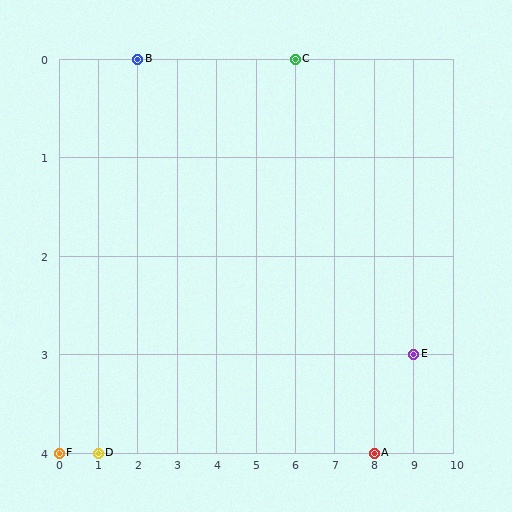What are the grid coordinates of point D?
Point D is at grid coordinates (1, 4).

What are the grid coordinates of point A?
Point A is at grid coordinates (8, 4).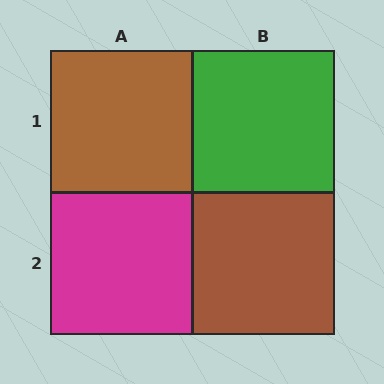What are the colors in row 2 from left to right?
Magenta, brown.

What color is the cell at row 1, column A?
Brown.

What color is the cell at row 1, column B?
Green.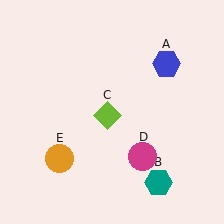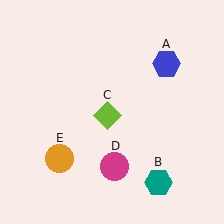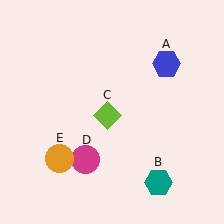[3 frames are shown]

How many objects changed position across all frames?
1 object changed position: magenta circle (object D).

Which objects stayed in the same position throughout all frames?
Blue hexagon (object A) and teal hexagon (object B) and lime diamond (object C) and orange circle (object E) remained stationary.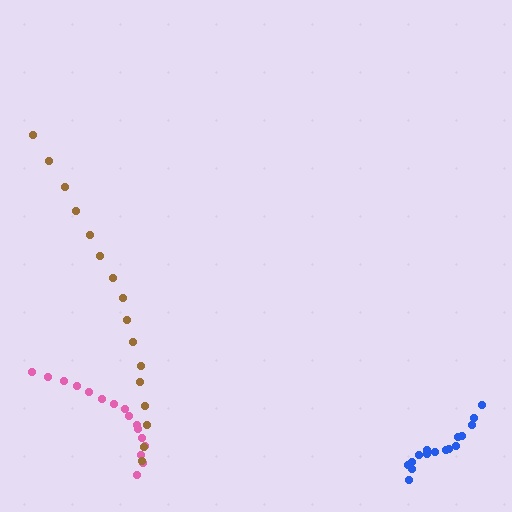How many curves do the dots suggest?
There are 3 distinct paths.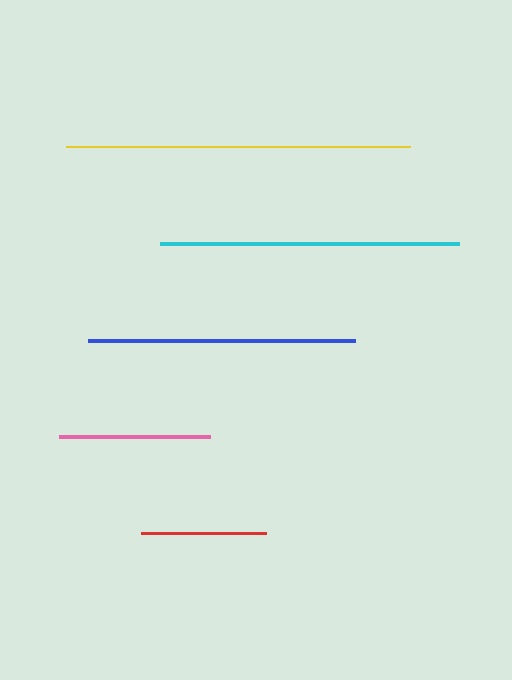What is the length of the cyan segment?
The cyan segment is approximately 299 pixels long.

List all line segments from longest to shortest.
From longest to shortest: yellow, cyan, blue, pink, red.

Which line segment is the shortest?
The red line is the shortest at approximately 125 pixels.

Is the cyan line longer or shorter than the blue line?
The cyan line is longer than the blue line.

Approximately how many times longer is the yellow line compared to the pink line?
The yellow line is approximately 2.3 times the length of the pink line.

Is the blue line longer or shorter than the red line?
The blue line is longer than the red line.